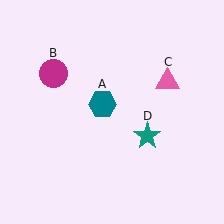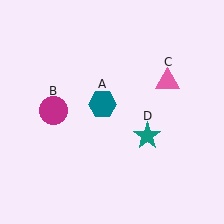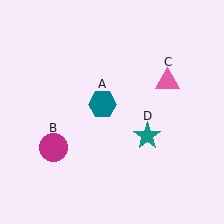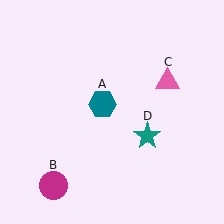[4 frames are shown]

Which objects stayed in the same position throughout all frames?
Teal hexagon (object A) and pink triangle (object C) and teal star (object D) remained stationary.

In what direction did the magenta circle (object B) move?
The magenta circle (object B) moved down.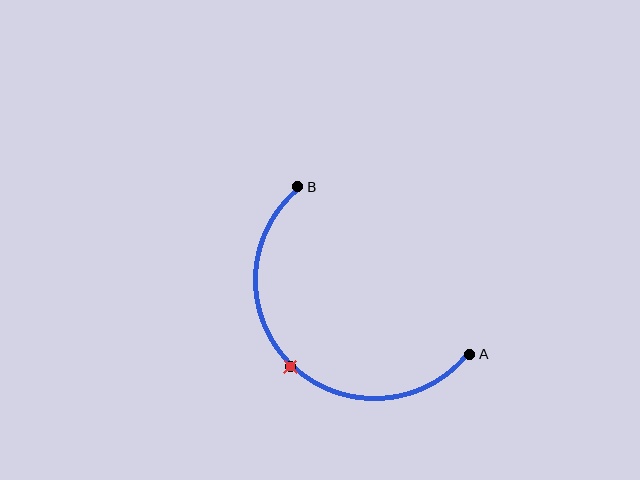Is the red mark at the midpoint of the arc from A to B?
Yes. The red mark lies on the arc at equal arc-length from both A and B — it is the arc midpoint.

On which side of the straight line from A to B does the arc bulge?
The arc bulges below and to the left of the straight line connecting A and B.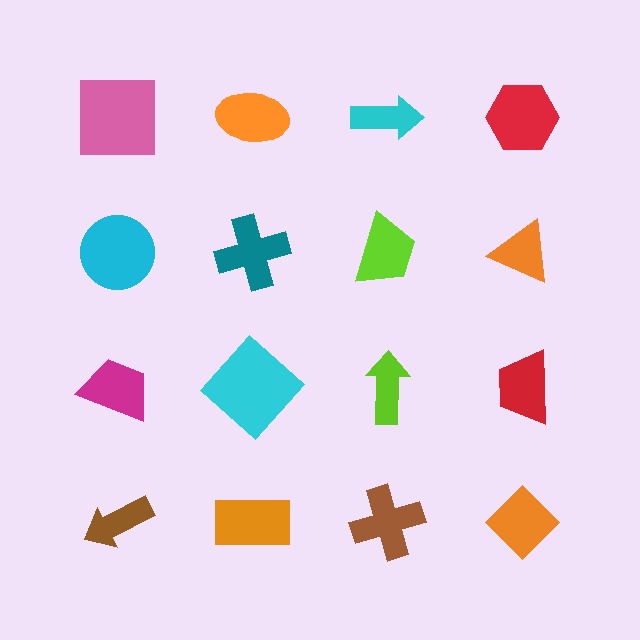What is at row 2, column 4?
An orange triangle.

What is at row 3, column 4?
A red trapezoid.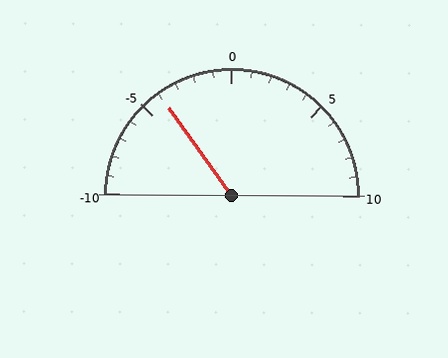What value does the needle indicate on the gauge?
The needle indicates approximately -4.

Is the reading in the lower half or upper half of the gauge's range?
The reading is in the lower half of the range (-10 to 10).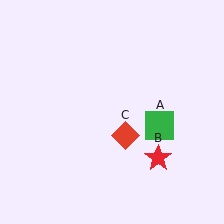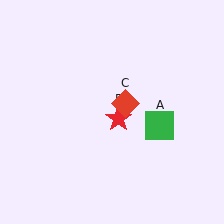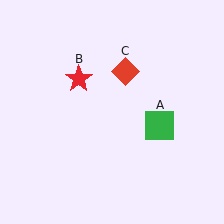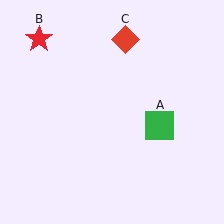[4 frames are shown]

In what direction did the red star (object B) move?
The red star (object B) moved up and to the left.